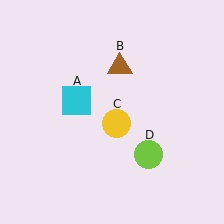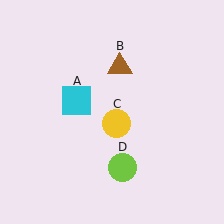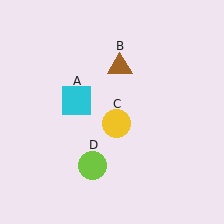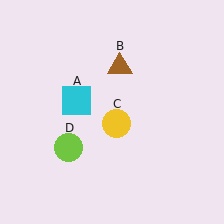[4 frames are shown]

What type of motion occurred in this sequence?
The lime circle (object D) rotated clockwise around the center of the scene.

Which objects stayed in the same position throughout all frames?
Cyan square (object A) and brown triangle (object B) and yellow circle (object C) remained stationary.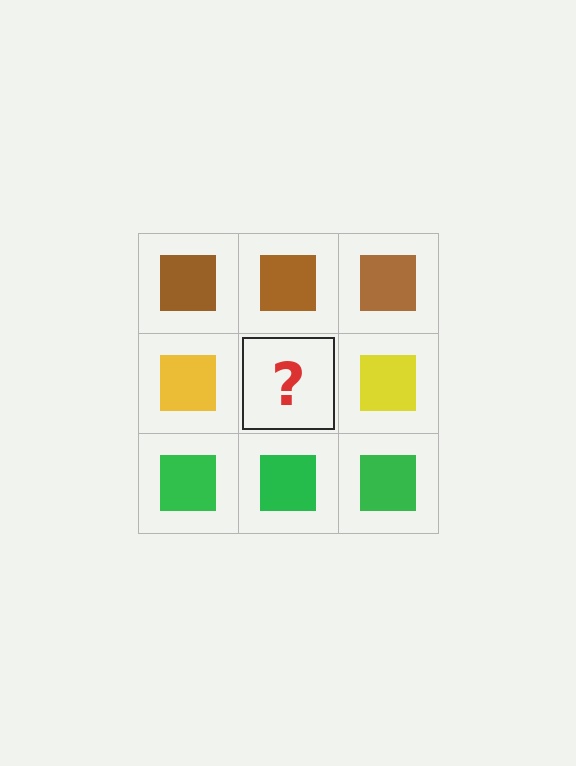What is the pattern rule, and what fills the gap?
The rule is that each row has a consistent color. The gap should be filled with a yellow square.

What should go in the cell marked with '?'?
The missing cell should contain a yellow square.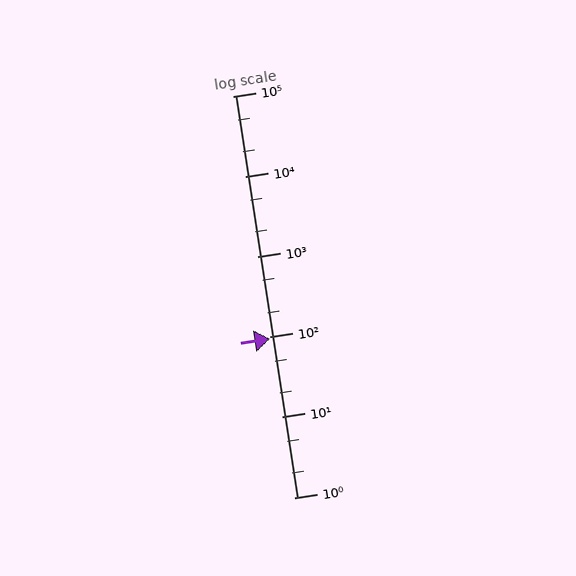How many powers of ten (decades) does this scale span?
The scale spans 5 decades, from 1 to 100000.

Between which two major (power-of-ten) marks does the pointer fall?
The pointer is between 10 and 100.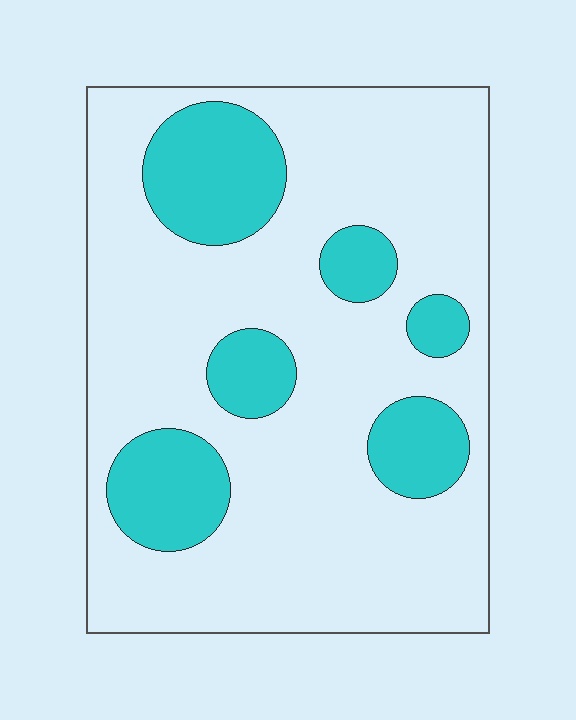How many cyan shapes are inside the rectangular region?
6.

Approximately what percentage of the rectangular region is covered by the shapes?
Approximately 25%.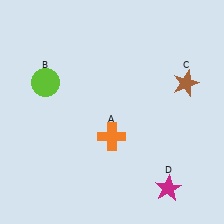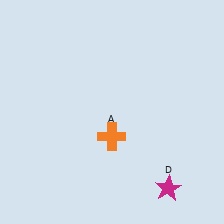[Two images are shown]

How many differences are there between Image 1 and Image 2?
There are 2 differences between the two images.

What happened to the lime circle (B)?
The lime circle (B) was removed in Image 2. It was in the top-left area of Image 1.